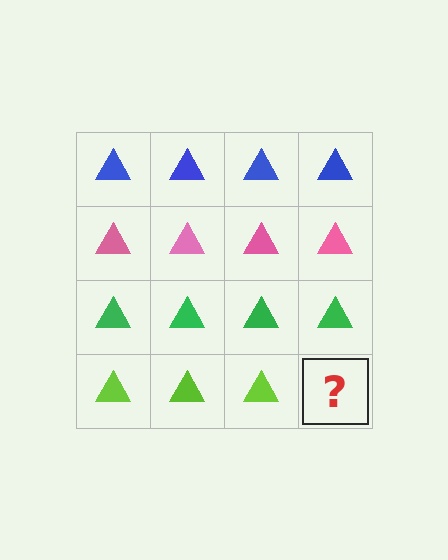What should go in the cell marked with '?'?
The missing cell should contain a lime triangle.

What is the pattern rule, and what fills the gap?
The rule is that each row has a consistent color. The gap should be filled with a lime triangle.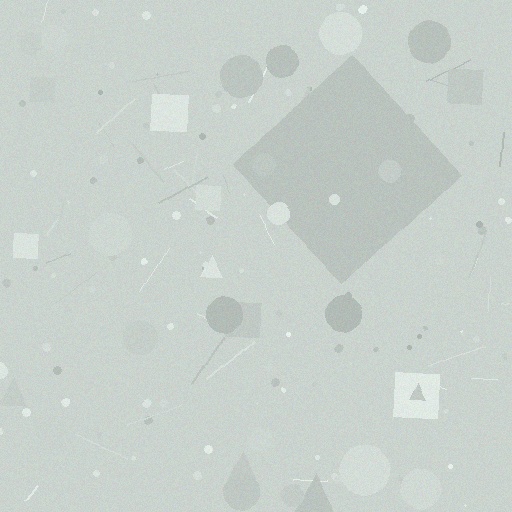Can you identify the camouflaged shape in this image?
The camouflaged shape is a diamond.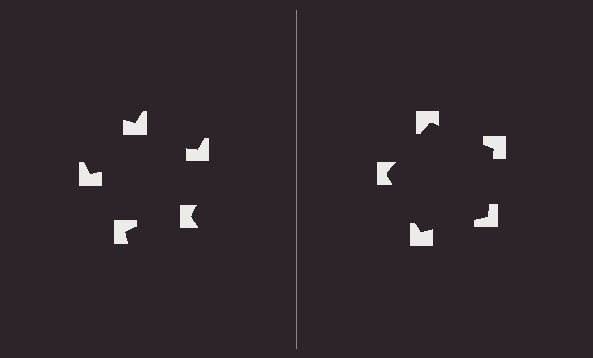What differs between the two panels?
The notched squares are positioned identically on both sides; only the wedge orientations differ. On the right they align to a pentagon; on the left they are misaligned.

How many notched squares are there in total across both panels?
10 — 5 on each side.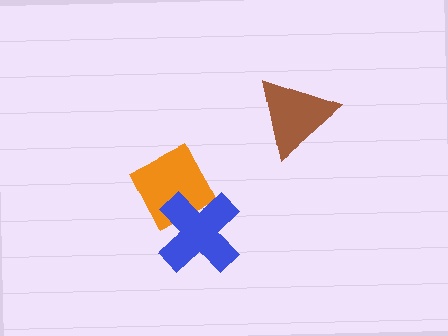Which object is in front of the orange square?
The blue cross is in front of the orange square.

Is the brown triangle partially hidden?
No, no other shape covers it.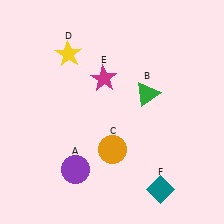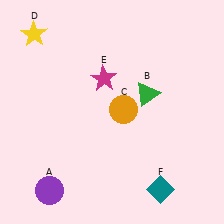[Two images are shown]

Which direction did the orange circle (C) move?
The orange circle (C) moved up.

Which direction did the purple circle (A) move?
The purple circle (A) moved left.